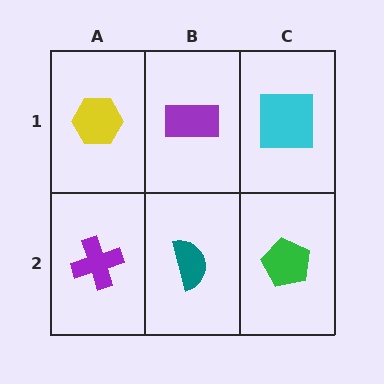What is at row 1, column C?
A cyan square.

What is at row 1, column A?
A yellow hexagon.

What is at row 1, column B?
A purple rectangle.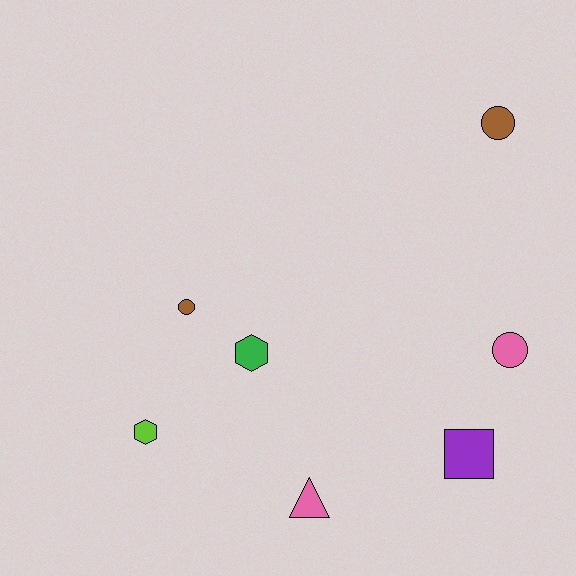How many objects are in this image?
There are 7 objects.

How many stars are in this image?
There are no stars.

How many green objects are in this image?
There is 1 green object.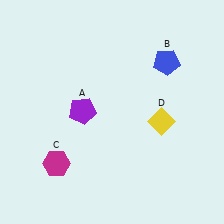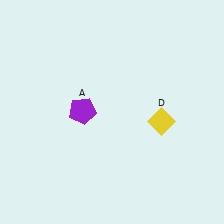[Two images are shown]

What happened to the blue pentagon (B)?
The blue pentagon (B) was removed in Image 2. It was in the top-right area of Image 1.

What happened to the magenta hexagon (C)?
The magenta hexagon (C) was removed in Image 2. It was in the bottom-left area of Image 1.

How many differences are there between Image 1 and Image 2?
There are 2 differences between the two images.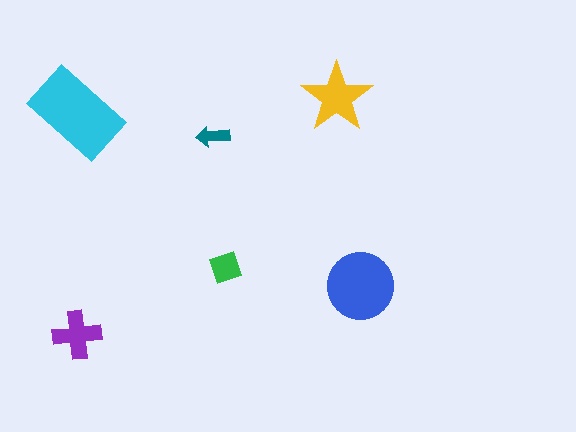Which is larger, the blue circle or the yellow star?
The blue circle.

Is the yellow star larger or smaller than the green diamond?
Larger.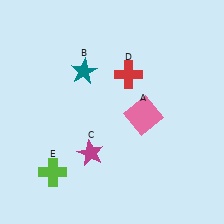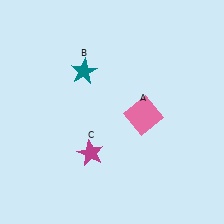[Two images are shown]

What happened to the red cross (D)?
The red cross (D) was removed in Image 2. It was in the top-right area of Image 1.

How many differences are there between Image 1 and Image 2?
There are 2 differences between the two images.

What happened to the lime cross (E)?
The lime cross (E) was removed in Image 2. It was in the bottom-left area of Image 1.